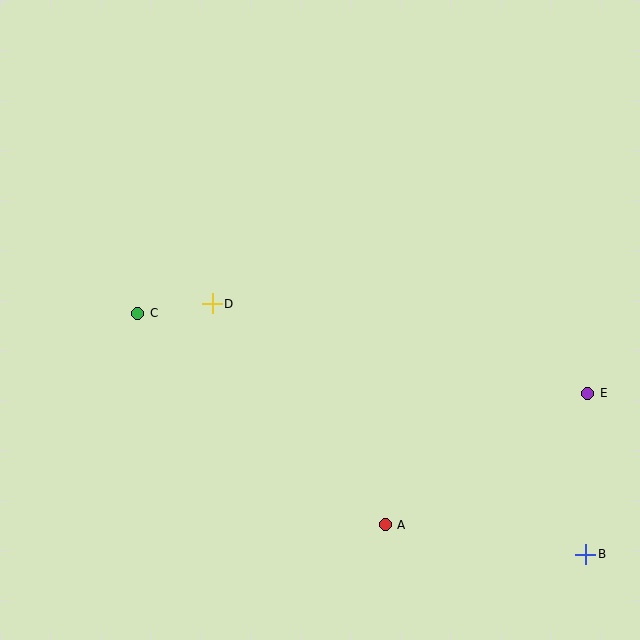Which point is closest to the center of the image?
Point D at (212, 304) is closest to the center.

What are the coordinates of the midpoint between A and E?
The midpoint between A and E is at (486, 459).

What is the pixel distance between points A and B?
The distance between A and B is 203 pixels.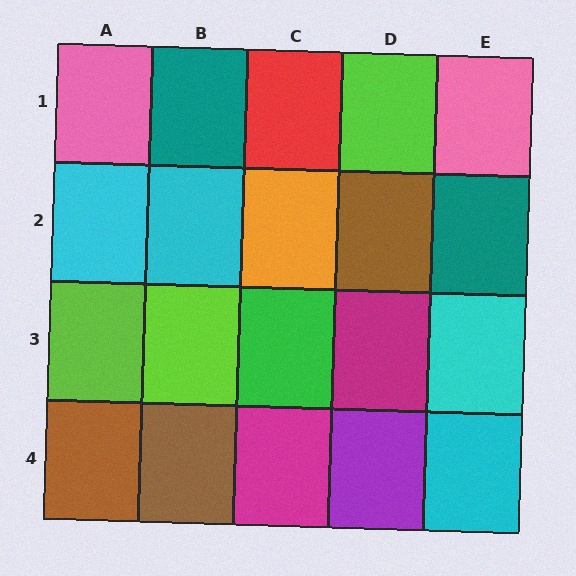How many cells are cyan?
4 cells are cyan.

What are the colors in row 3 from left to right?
Lime, lime, green, magenta, cyan.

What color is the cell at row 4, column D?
Purple.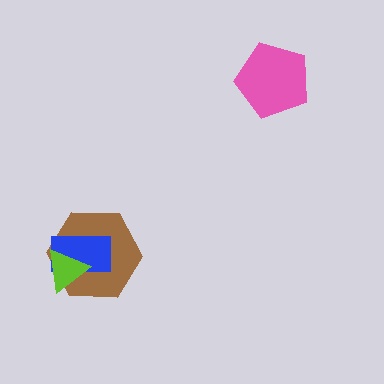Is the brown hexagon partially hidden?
Yes, it is partially covered by another shape.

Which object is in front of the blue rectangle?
The lime triangle is in front of the blue rectangle.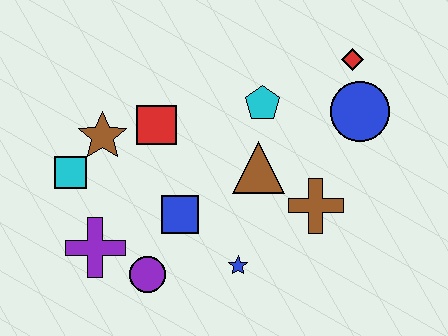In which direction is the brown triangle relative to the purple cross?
The brown triangle is to the right of the purple cross.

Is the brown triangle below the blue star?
No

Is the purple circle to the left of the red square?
Yes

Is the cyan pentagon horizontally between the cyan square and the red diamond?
Yes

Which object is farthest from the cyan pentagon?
The purple cross is farthest from the cyan pentagon.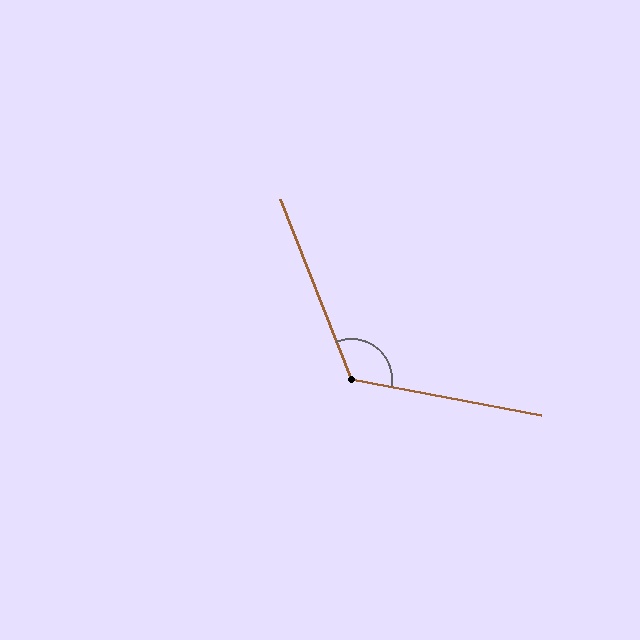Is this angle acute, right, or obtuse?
It is obtuse.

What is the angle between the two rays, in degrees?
Approximately 122 degrees.